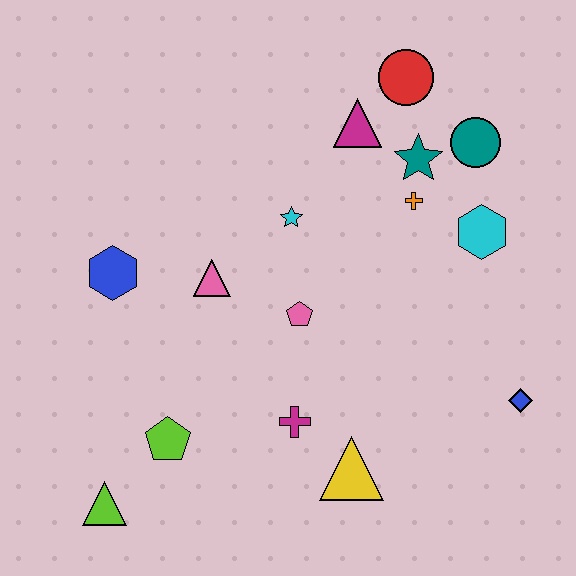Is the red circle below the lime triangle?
No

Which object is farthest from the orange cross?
The lime triangle is farthest from the orange cross.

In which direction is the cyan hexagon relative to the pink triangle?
The cyan hexagon is to the right of the pink triangle.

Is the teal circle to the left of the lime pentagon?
No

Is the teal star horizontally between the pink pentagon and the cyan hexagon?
Yes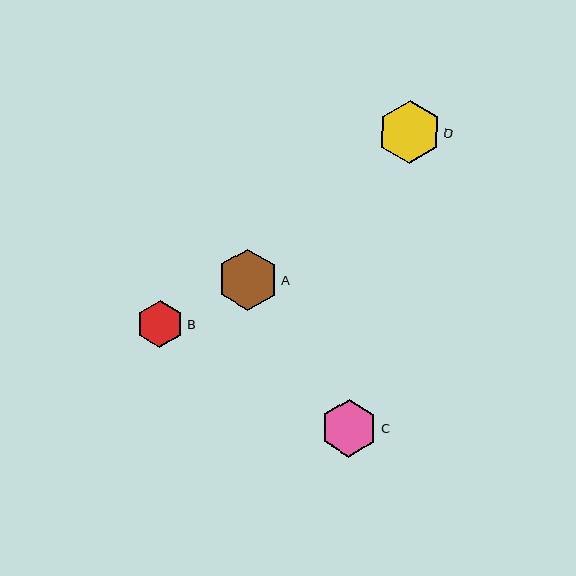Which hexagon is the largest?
Hexagon D is the largest with a size of approximately 63 pixels.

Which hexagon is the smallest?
Hexagon B is the smallest with a size of approximately 47 pixels.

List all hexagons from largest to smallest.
From largest to smallest: D, A, C, B.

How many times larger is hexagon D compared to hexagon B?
Hexagon D is approximately 1.3 times the size of hexagon B.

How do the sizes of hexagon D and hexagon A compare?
Hexagon D and hexagon A are approximately the same size.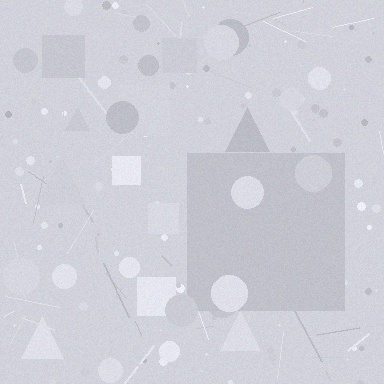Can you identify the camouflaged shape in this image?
The camouflaged shape is a square.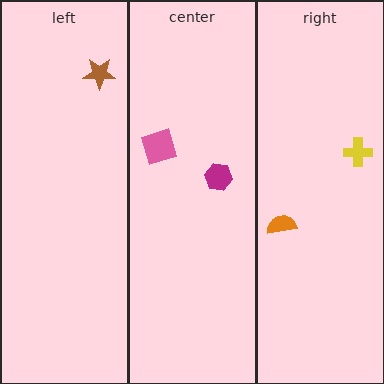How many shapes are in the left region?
1.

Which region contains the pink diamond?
The center region.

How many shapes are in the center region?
2.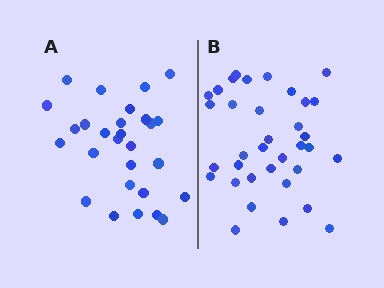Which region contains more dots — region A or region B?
Region B (the right region) has more dots.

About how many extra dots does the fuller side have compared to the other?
Region B has roughly 8 or so more dots than region A.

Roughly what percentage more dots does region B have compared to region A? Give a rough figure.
About 25% more.